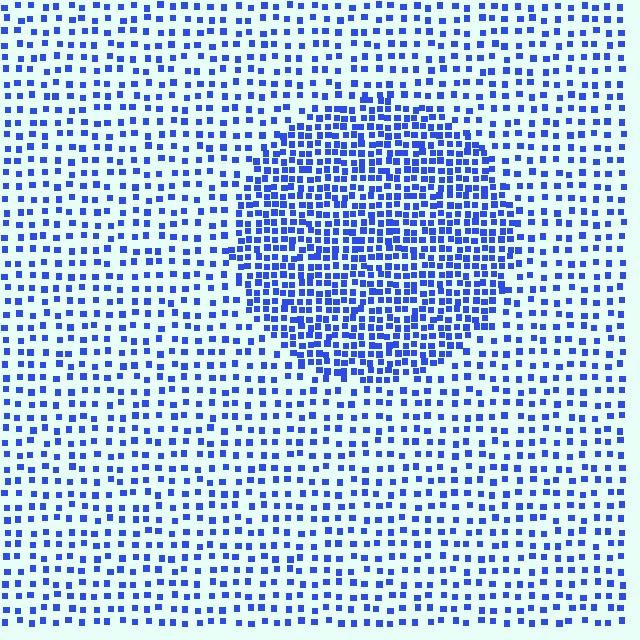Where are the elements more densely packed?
The elements are more densely packed inside the circle boundary.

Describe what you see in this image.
The image contains small blue elements arranged at two different densities. A circle-shaped region is visible where the elements are more densely packed than the surrounding area.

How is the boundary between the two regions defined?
The boundary is defined by a change in element density (approximately 2.2x ratio). All elements are the same color, size, and shape.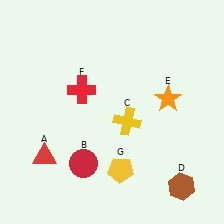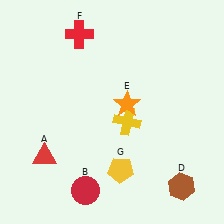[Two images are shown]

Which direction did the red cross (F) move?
The red cross (F) moved up.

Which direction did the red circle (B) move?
The red circle (B) moved down.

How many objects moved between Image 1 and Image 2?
3 objects moved between the two images.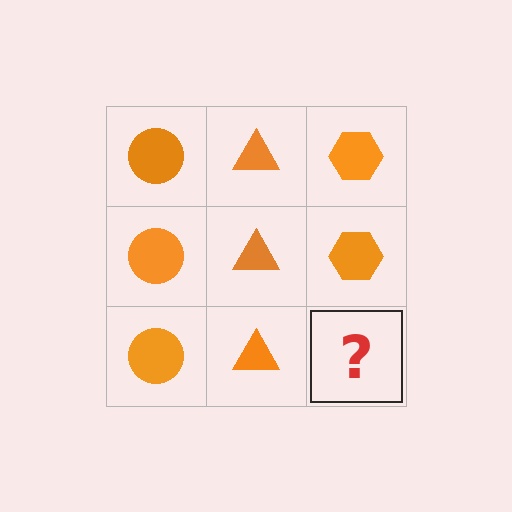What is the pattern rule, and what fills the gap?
The rule is that each column has a consistent shape. The gap should be filled with an orange hexagon.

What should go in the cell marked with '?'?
The missing cell should contain an orange hexagon.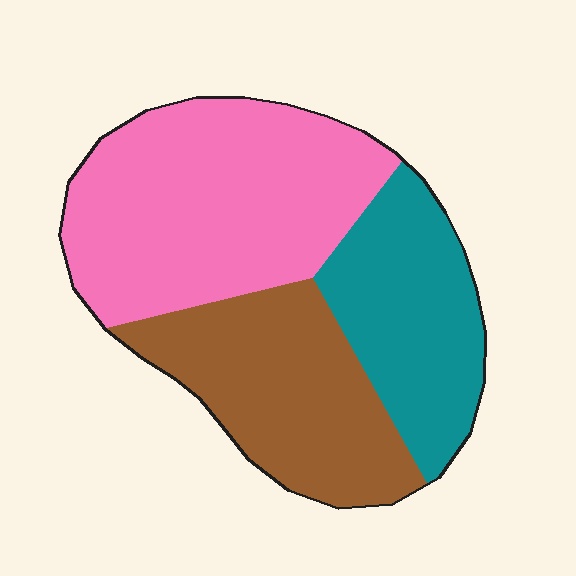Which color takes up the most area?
Pink, at roughly 45%.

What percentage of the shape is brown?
Brown covers around 30% of the shape.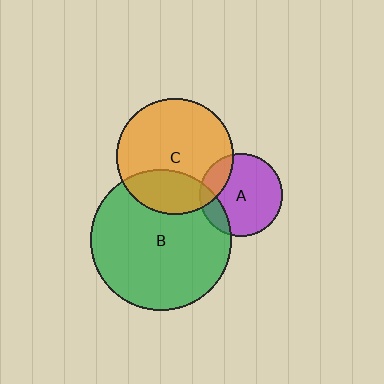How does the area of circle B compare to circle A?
Approximately 2.9 times.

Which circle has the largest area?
Circle B (green).